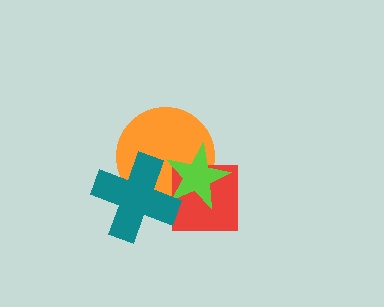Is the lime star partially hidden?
Yes, it is partially covered by another shape.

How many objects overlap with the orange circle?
3 objects overlap with the orange circle.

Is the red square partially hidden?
Yes, it is partially covered by another shape.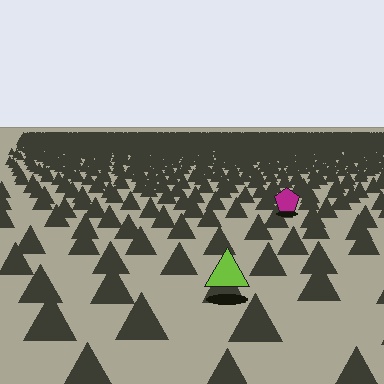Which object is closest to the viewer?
The lime triangle is closest. The texture marks near it are larger and more spread out.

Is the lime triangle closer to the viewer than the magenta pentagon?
Yes. The lime triangle is closer — you can tell from the texture gradient: the ground texture is coarser near it.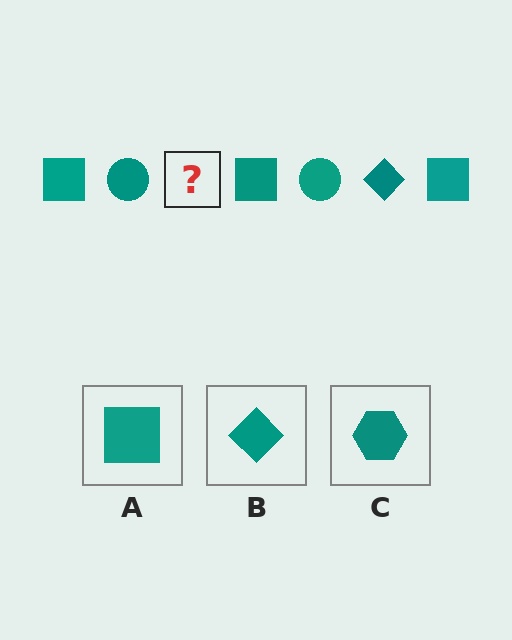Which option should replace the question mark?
Option B.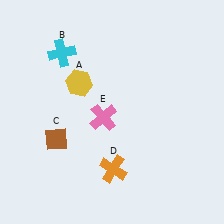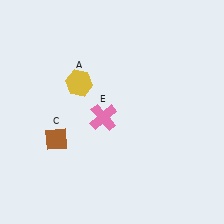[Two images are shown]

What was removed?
The orange cross (D), the cyan cross (B) were removed in Image 2.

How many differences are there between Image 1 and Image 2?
There are 2 differences between the two images.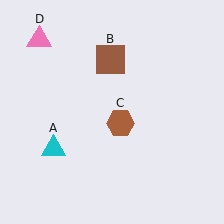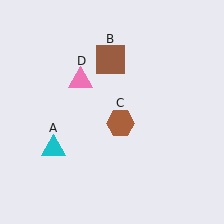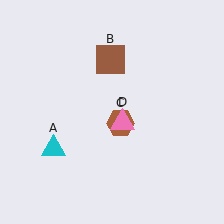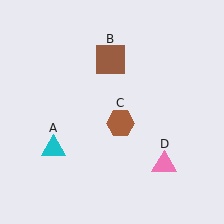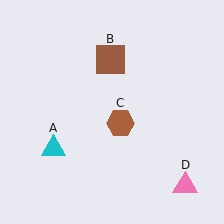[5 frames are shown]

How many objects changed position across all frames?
1 object changed position: pink triangle (object D).